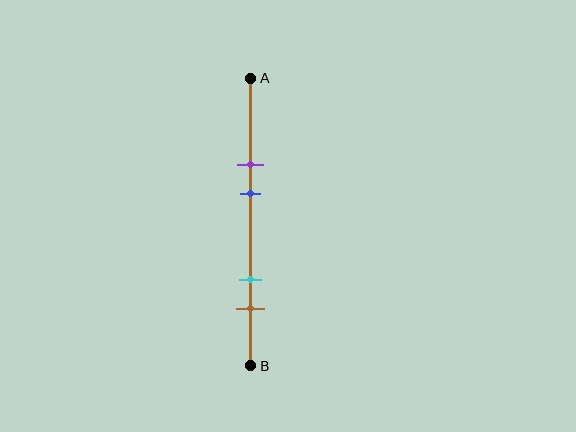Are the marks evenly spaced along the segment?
No, the marks are not evenly spaced.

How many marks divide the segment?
There are 4 marks dividing the segment.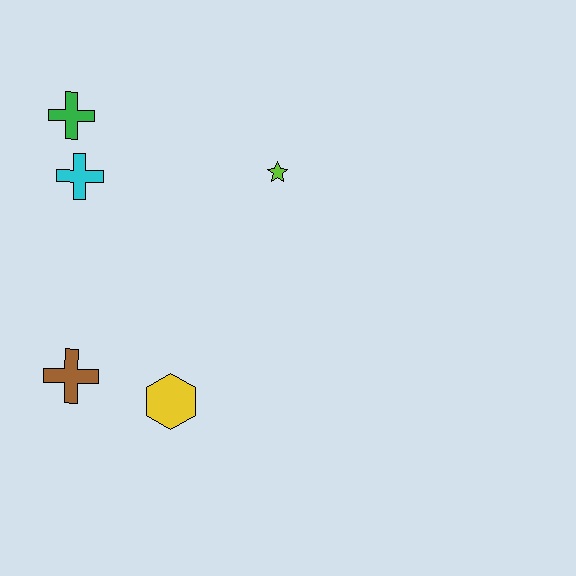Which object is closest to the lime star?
The cyan cross is closest to the lime star.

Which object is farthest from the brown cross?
The lime star is farthest from the brown cross.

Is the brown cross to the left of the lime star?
Yes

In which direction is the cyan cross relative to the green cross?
The cyan cross is below the green cross.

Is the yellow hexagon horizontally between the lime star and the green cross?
Yes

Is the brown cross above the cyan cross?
No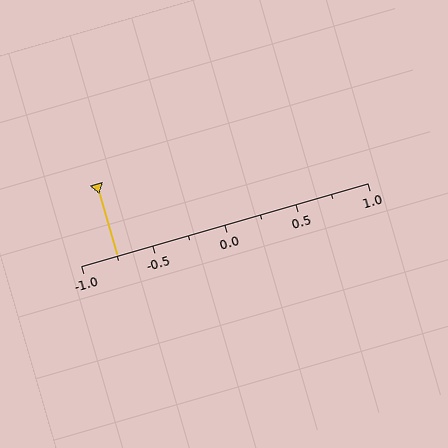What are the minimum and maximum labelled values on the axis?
The axis runs from -1.0 to 1.0.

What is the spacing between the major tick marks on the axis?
The major ticks are spaced 0.5 apart.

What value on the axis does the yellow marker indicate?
The marker indicates approximately -0.75.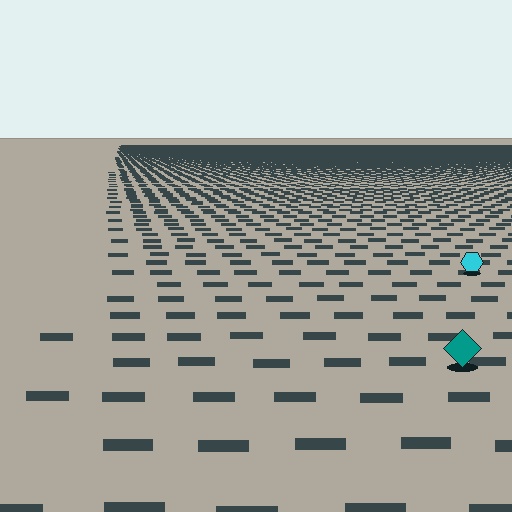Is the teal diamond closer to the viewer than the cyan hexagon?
Yes. The teal diamond is closer — you can tell from the texture gradient: the ground texture is coarser near it.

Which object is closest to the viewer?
The teal diamond is closest. The texture marks near it are larger and more spread out.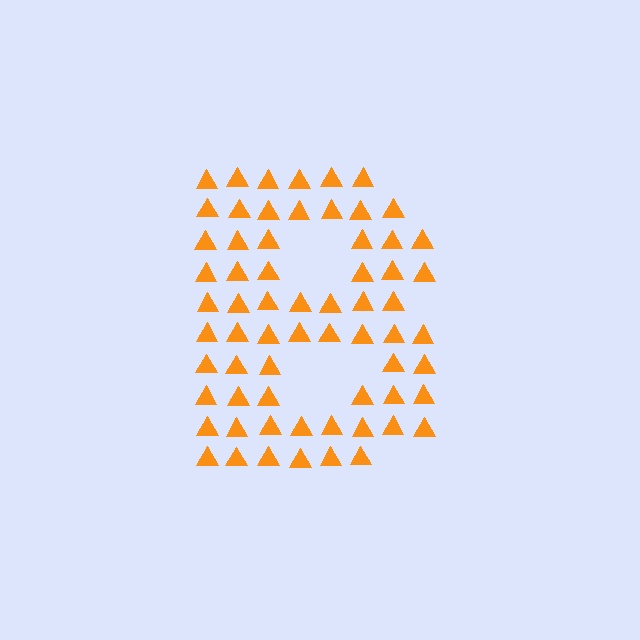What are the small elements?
The small elements are triangles.